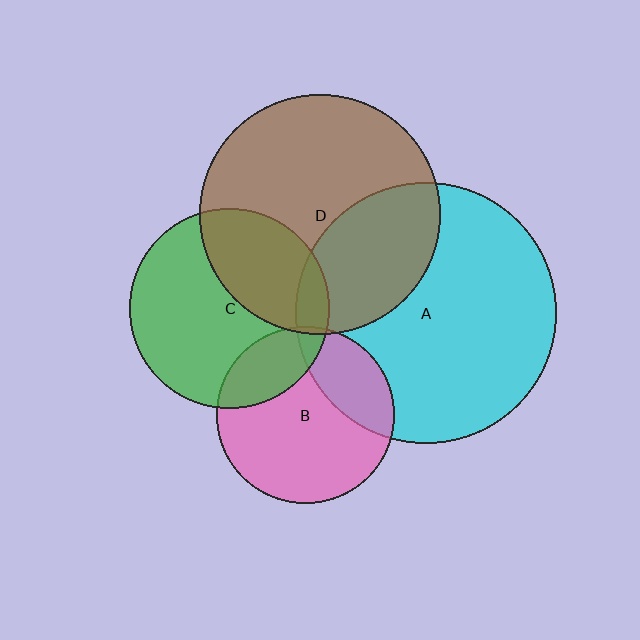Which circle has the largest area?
Circle A (cyan).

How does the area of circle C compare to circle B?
Approximately 1.3 times.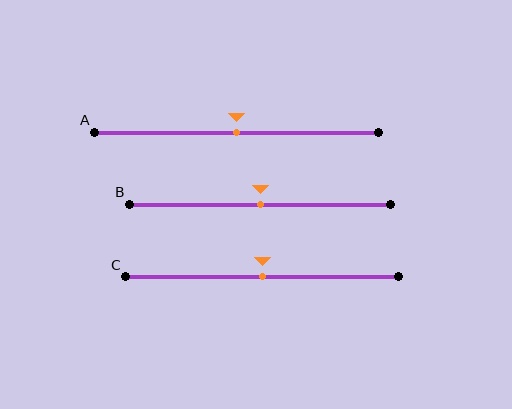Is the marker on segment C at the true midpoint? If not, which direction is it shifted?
Yes, the marker on segment C is at the true midpoint.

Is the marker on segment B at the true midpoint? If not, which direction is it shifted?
Yes, the marker on segment B is at the true midpoint.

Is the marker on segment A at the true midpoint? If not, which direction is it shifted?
Yes, the marker on segment A is at the true midpoint.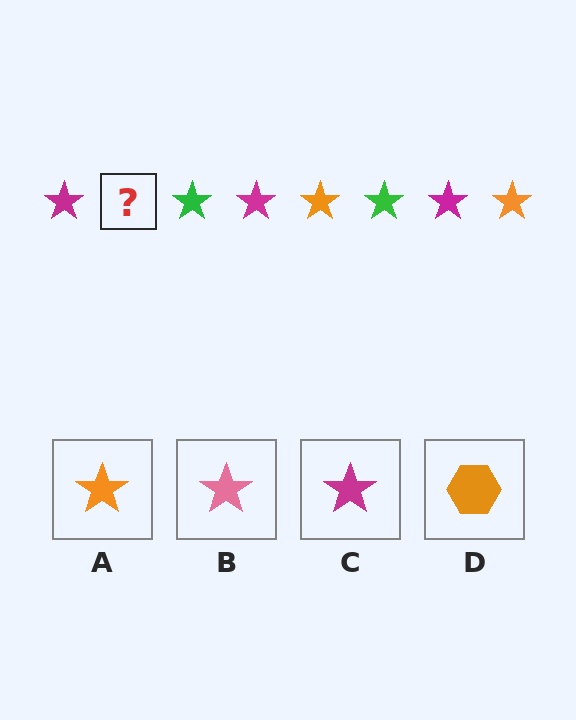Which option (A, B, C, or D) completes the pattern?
A.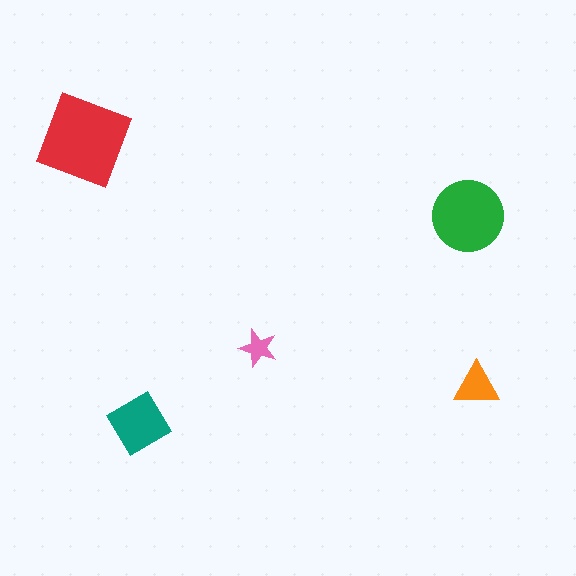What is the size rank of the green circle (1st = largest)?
2nd.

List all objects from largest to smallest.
The red square, the green circle, the teal diamond, the orange triangle, the pink star.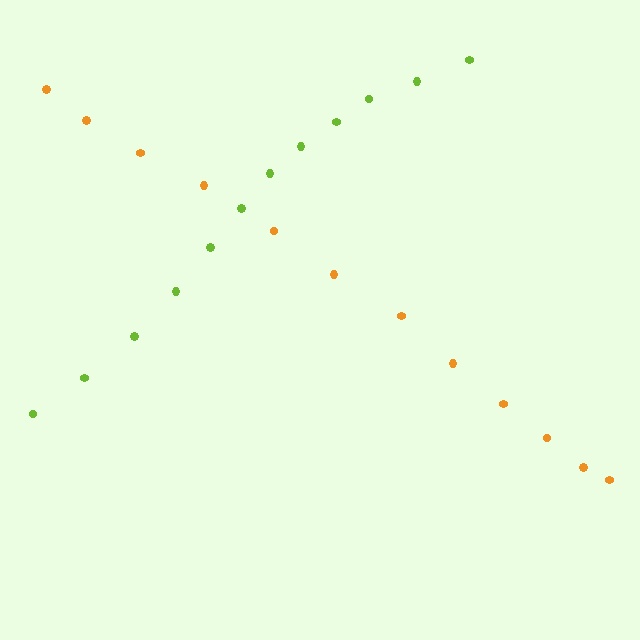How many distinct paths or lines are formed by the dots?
There are 2 distinct paths.